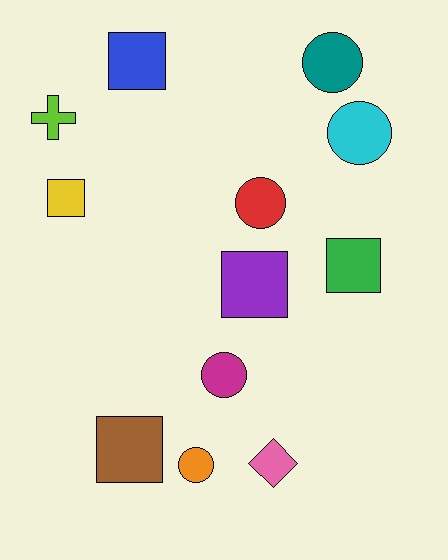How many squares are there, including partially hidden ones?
There are 5 squares.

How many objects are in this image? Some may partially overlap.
There are 12 objects.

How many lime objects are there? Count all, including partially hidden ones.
There is 1 lime object.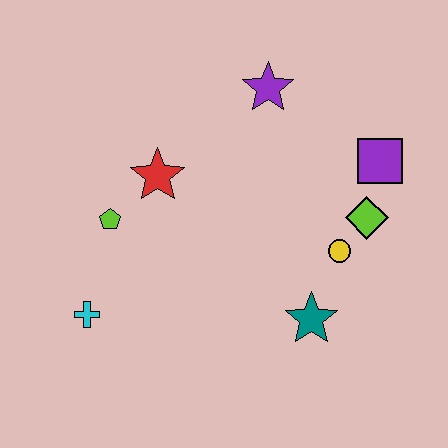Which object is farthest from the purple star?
The cyan cross is farthest from the purple star.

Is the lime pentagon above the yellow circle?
Yes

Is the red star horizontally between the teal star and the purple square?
No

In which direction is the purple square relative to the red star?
The purple square is to the right of the red star.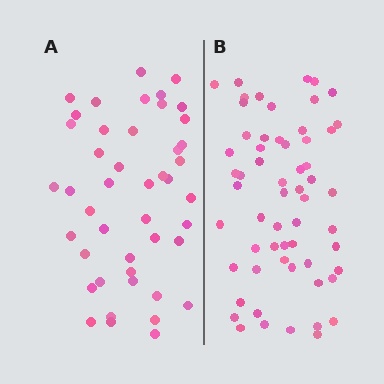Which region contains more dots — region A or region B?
Region B (the right region) has more dots.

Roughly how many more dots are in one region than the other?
Region B has approximately 15 more dots than region A.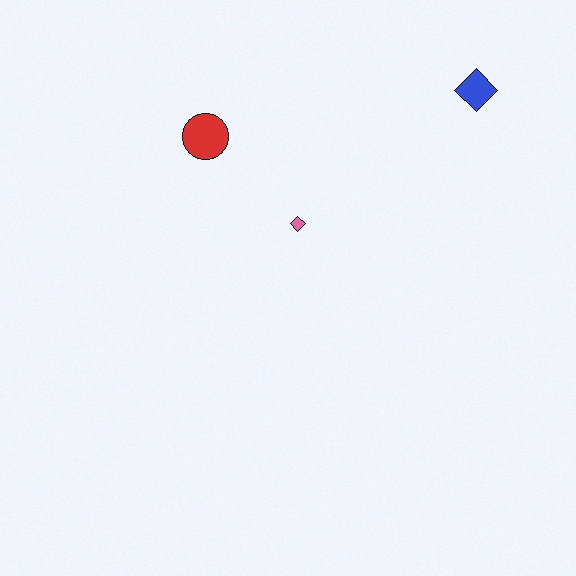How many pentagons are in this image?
There are no pentagons.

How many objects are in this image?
There are 3 objects.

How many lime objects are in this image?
There are no lime objects.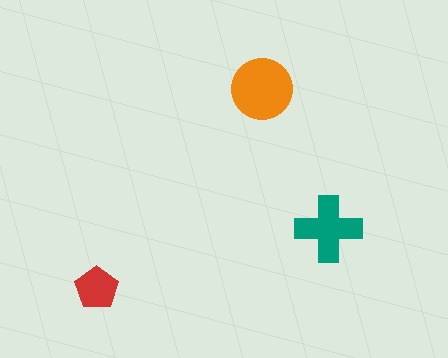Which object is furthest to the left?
The red pentagon is leftmost.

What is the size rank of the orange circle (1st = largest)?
1st.